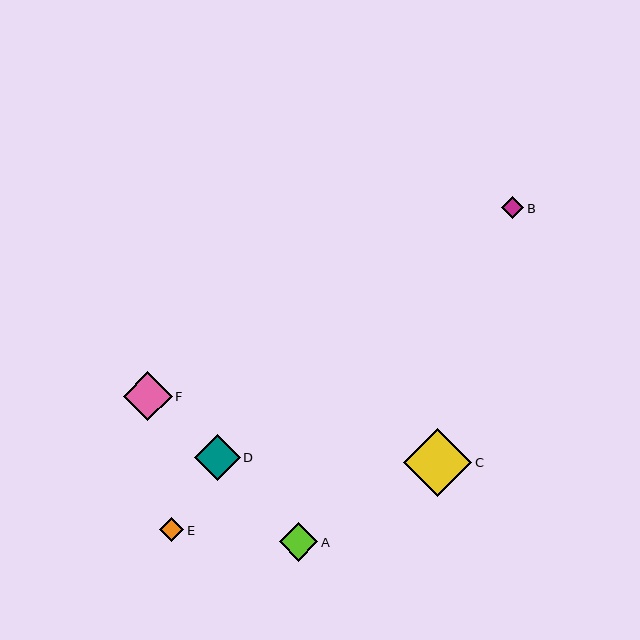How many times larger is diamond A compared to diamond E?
Diamond A is approximately 1.6 times the size of diamond E.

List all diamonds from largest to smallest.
From largest to smallest: C, F, D, A, E, B.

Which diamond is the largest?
Diamond C is the largest with a size of approximately 68 pixels.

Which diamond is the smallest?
Diamond B is the smallest with a size of approximately 22 pixels.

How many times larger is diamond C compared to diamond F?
Diamond C is approximately 1.4 times the size of diamond F.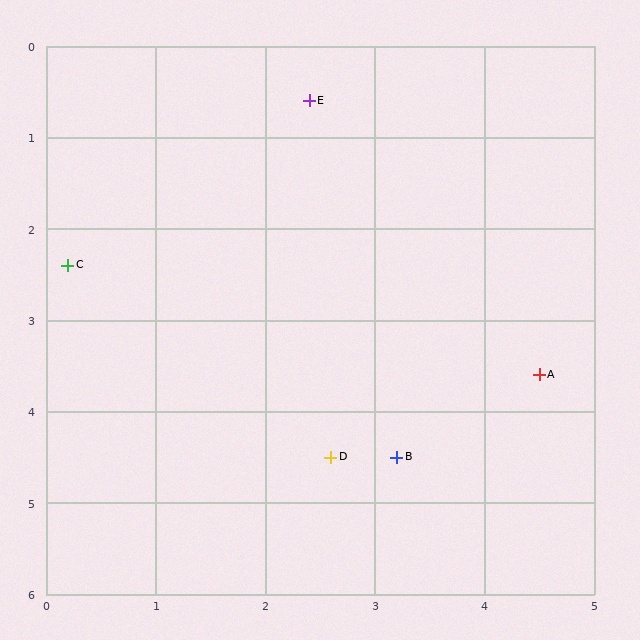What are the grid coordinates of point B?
Point B is at approximately (3.2, 4.5).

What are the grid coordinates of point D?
Point D is at approximately (2.6, 4.5).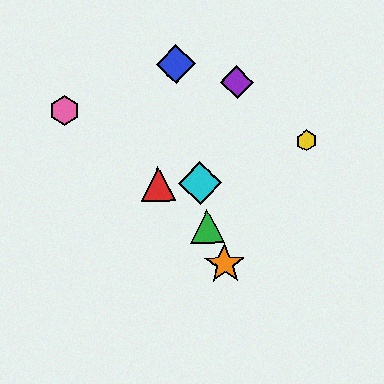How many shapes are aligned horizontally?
2 shapes (the red triangle, the cyan diamond) are aligned horizontally.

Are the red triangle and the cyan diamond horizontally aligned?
Yes, both are at y≈184.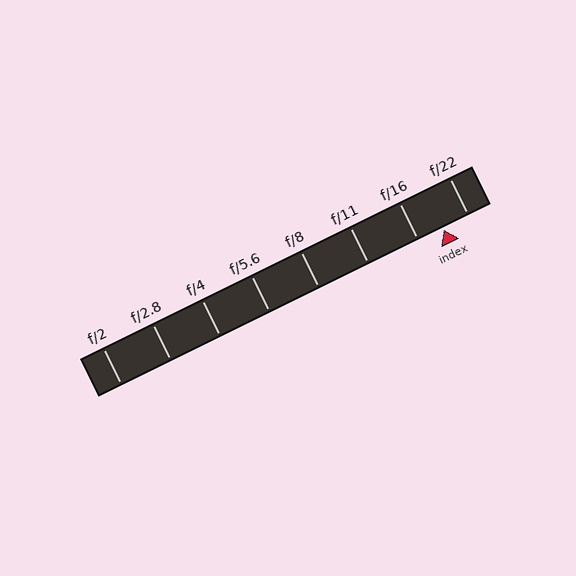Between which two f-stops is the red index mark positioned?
The index mark is between f/16 and f/22.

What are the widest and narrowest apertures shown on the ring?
The widest aperture shown is f/2 and the narrowest is f/22.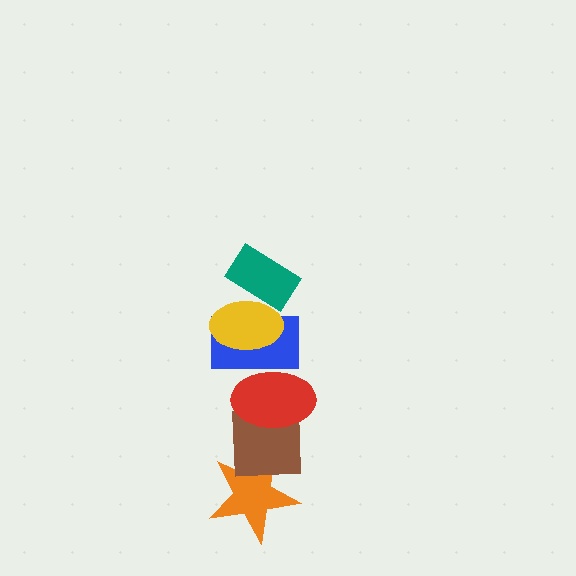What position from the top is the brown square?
The brown square is 5th from the top.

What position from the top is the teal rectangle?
The teal rectangle is 1st from the top.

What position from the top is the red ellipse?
The red ellipse is 4th from the top.